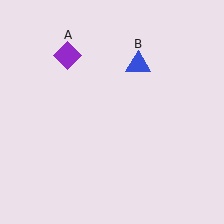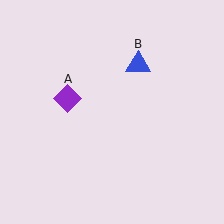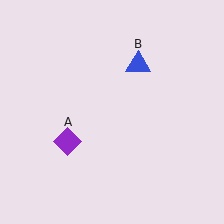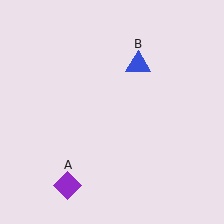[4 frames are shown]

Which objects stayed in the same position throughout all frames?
Blue triangle (object B) remained stationary.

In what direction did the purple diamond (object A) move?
The purple diamond (object A) moved down.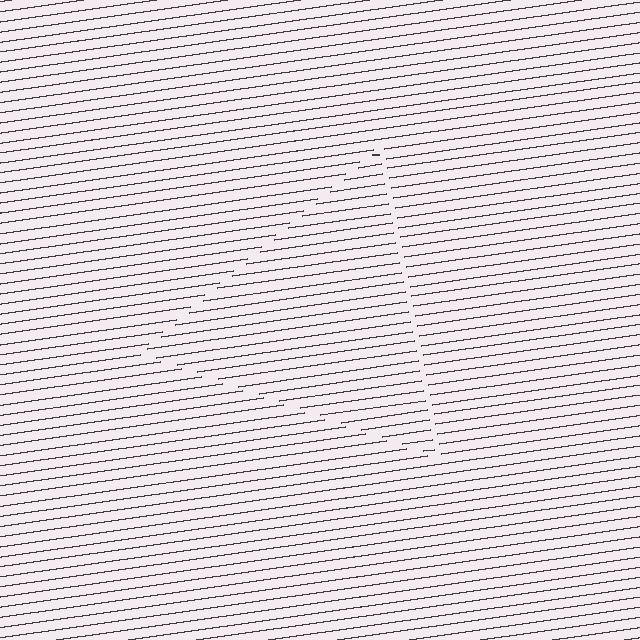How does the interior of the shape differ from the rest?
The interior of the shape contains the same grating, shifted by half a period — the contour is defined by the phase discontinuity where line-ends from the inner and outer gratings abut.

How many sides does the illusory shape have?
3 sides — the line-ends trace a triangle.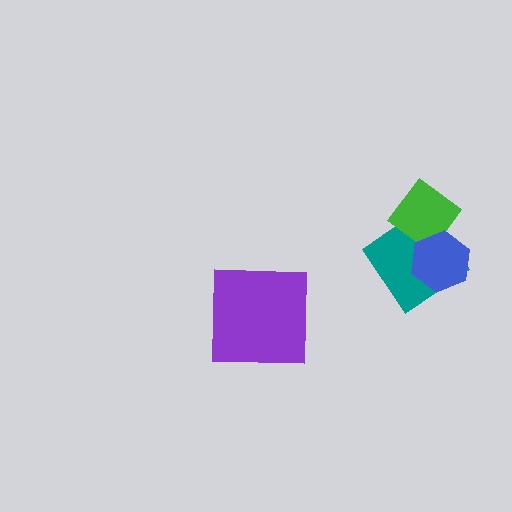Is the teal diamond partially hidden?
Yes, it is partially covered by another shape.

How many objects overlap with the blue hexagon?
2 objects overlap with the blue hexagon.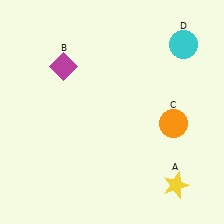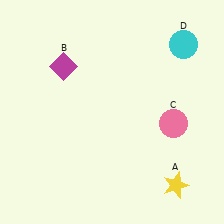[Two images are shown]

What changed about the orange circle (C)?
In Image 1, C is orange. In Image 2, it changed to pink.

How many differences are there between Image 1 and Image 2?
There is 1 difference between the two images.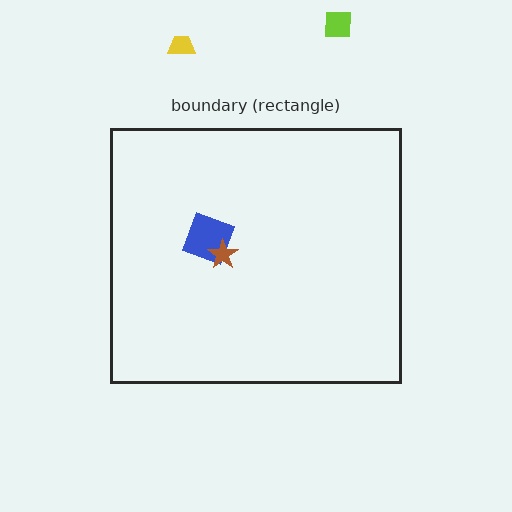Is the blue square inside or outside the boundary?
Inside.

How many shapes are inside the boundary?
2 inside, 2 outside.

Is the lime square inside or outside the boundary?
Outside.